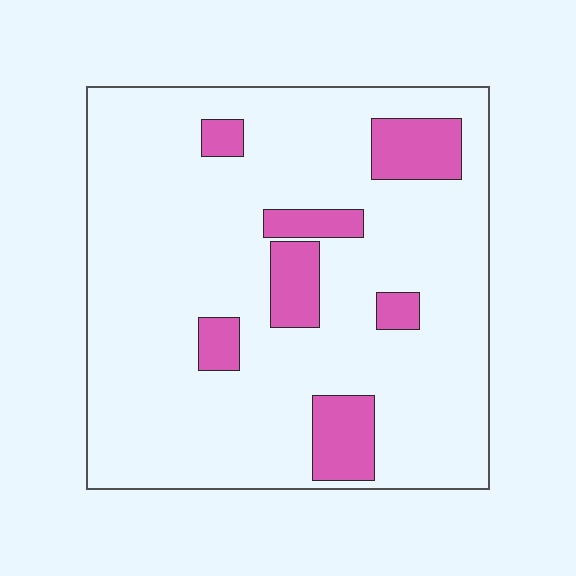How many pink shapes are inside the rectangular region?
7.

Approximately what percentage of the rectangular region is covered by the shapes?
Approximately 15%.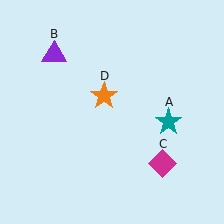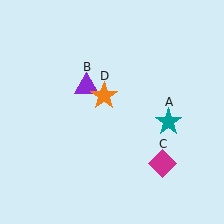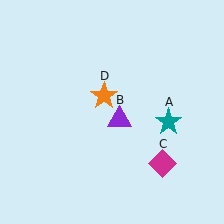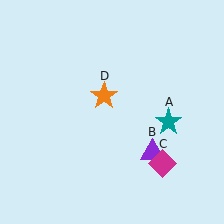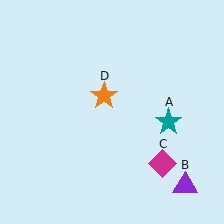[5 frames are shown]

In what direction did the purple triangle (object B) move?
The purple triangle (object B) moved down and to the right.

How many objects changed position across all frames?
1 object changed position: purple triangle (object B).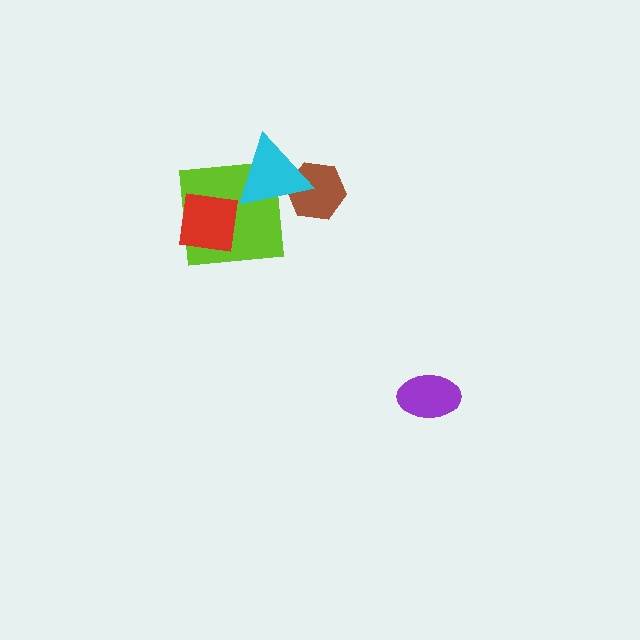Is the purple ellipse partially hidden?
No, no other shape covers it.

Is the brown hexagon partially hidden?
Yes, it is partially covered by another shape.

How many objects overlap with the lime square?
2 objects overlap with the lime square.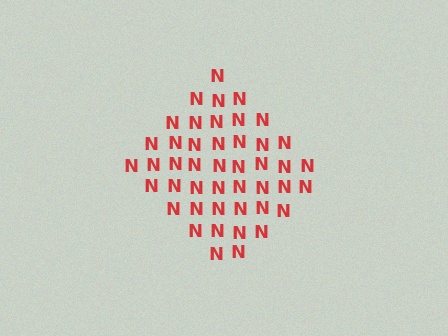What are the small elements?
The small elements are letter N's.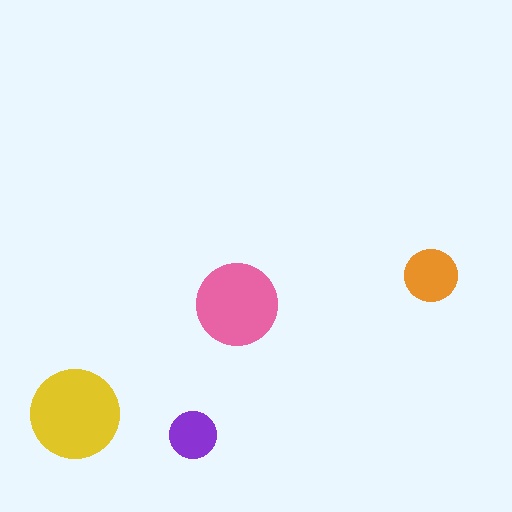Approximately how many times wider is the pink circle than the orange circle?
About 1.5 times wider.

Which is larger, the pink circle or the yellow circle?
The yellow one.